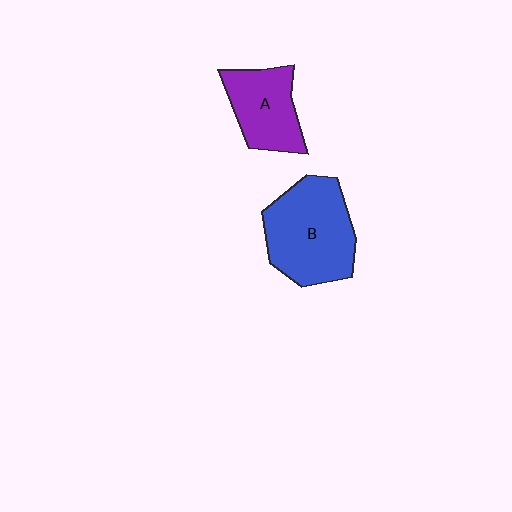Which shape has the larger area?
Shape B (blue).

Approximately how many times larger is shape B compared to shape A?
Approximately 1.5 times.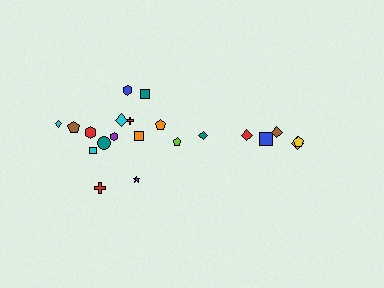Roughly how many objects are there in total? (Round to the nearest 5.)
Roughly 20 objects in total.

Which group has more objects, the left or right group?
The left group.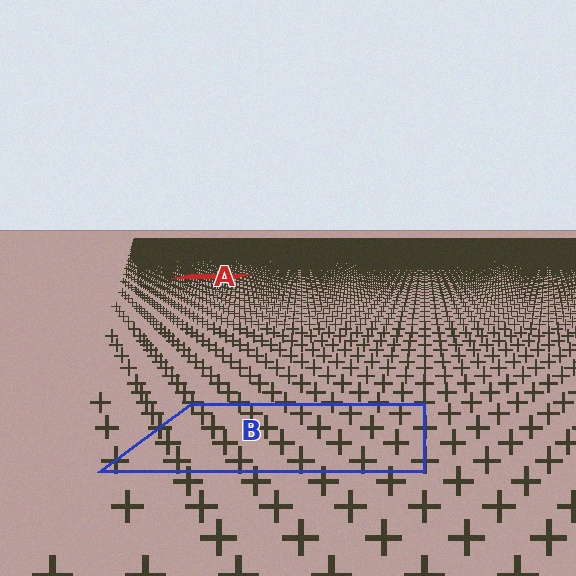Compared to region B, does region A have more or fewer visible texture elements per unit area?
Region A has more texture elements per unit area — they are packed more densely because it is farther away.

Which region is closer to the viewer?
Region B is closer. The texture elements there are larger and more spread out.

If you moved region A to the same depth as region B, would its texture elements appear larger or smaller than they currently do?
They would appear larger. At a closer depth, the same texture elements are projected at a bigger on-screen size.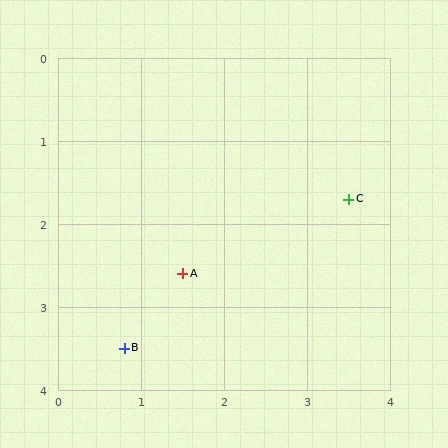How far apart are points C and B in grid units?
Points C and B are about 3.2 grid units apart.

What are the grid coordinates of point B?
Point B is at approximately (0.8, 3.5).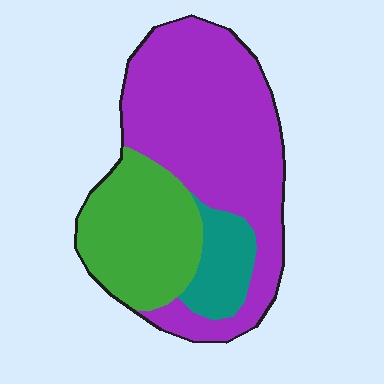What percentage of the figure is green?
Green covers 29% of the figure.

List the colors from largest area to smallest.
From largest to smallest: purple, green, teal.